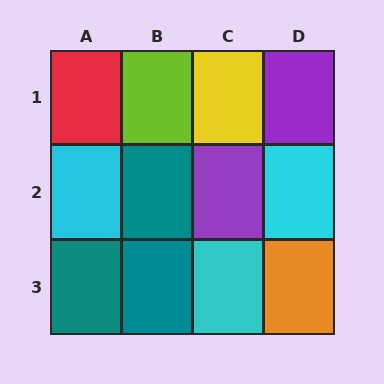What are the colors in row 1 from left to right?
Red, lime, yellow, purple.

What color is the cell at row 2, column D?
Cyan.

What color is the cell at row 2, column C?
Purple.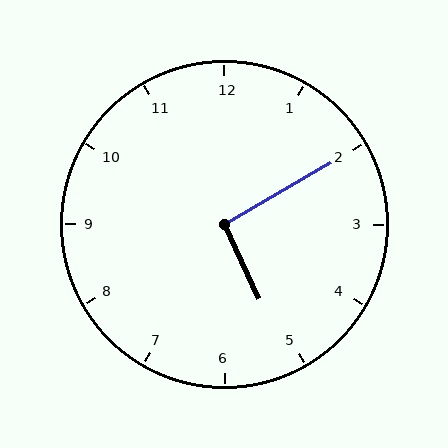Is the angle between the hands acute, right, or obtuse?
It is right.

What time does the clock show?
5:10.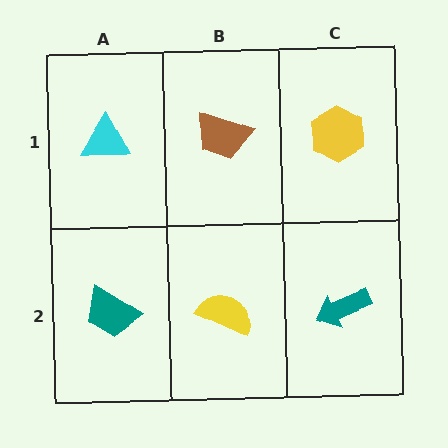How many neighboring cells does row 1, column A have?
2.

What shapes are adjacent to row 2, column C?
A yellow hexagon (row 1, column C), a yellow semicircle (row 2, column B).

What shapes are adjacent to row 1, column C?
A teal arrow (row 2, column C), a brown trapezoid (row 1, column B).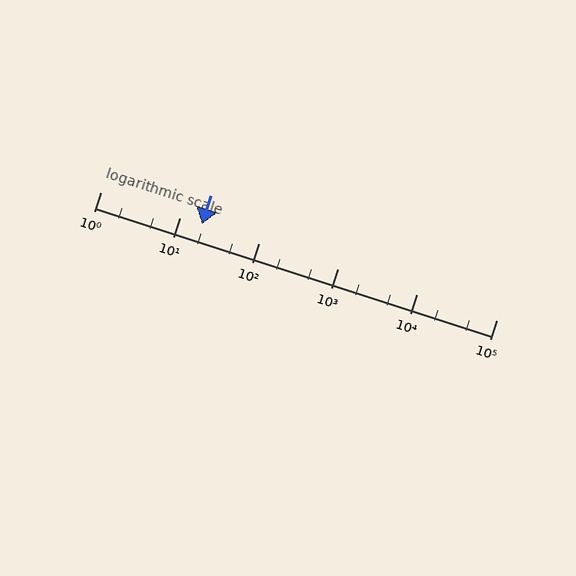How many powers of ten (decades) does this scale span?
The scale spans 5 decades, from 1 to 100000.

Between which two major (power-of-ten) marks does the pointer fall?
The pointer is between 10 and 100.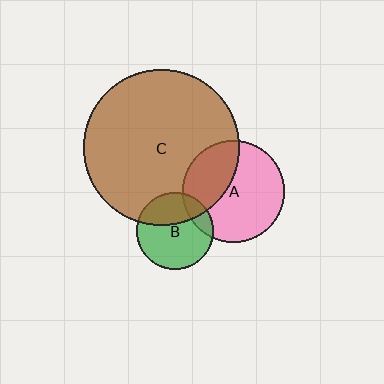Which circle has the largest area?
Circle C (brown).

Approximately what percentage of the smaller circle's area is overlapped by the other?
Approximately 35%.